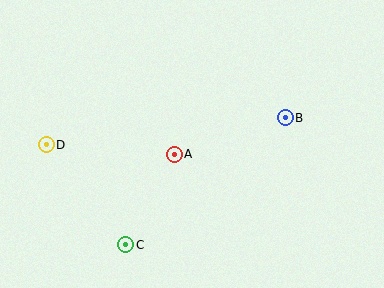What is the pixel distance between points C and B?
The distance between C and B is 204 pixels.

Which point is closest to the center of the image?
Point A at (174, 154) is closest to the center.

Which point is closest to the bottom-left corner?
Point C is closest to the bottom-left corner.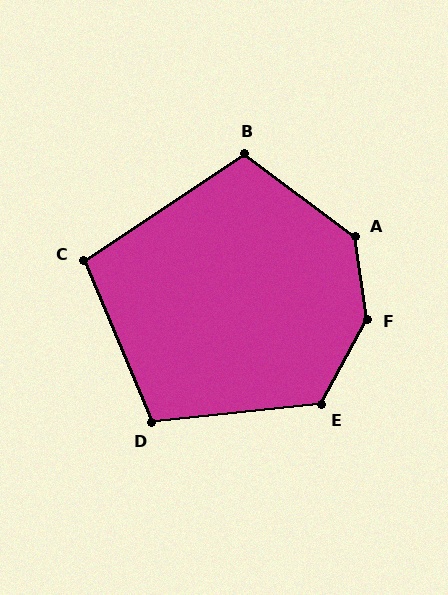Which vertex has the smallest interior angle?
C, at approximately 101 degrees.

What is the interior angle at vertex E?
Approximately 124 degrees (obtuse).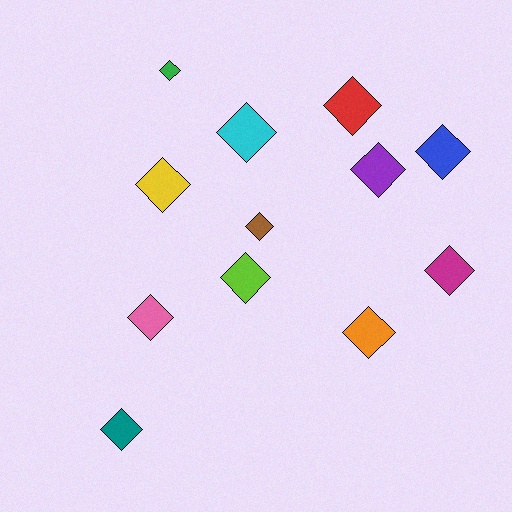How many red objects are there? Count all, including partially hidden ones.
There is 1 red object.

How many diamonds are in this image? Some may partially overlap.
There are 12 diamonds.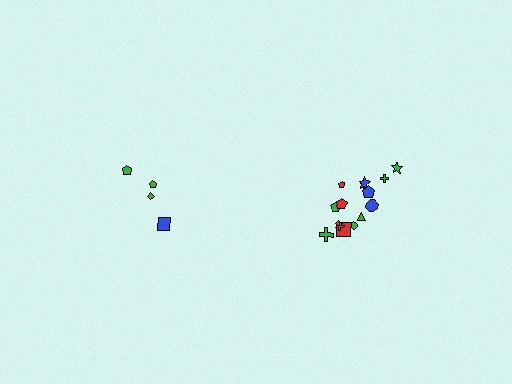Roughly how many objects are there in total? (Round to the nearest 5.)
Roughly 20 objects in total.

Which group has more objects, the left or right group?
The right group.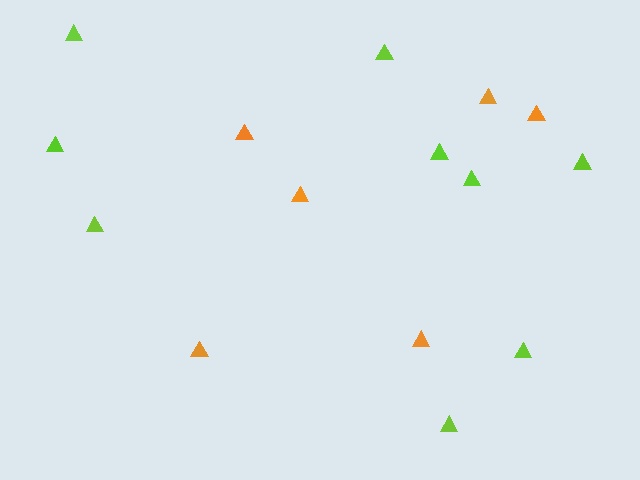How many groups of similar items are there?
There are 2 groups: one group of lime triangles (9) and one group of orange triangles (6).